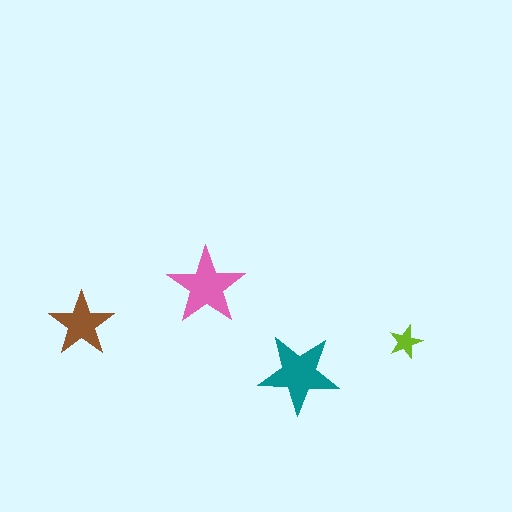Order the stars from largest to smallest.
the teal one, the pink one, the brown one, the lime one.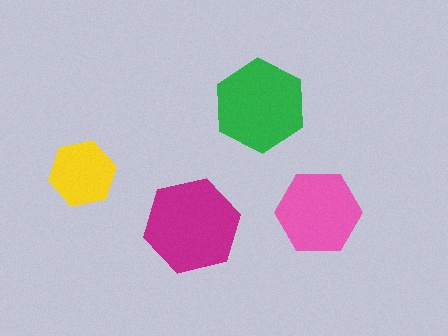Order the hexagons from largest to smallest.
the magenta one, the green one, the pink one, the yellow one.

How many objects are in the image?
There are 4 objects in the image.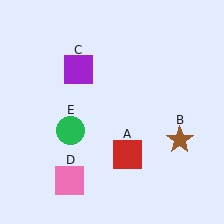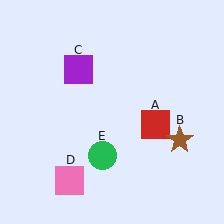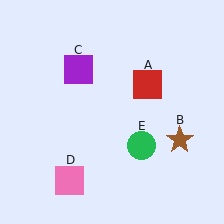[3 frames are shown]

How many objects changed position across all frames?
2 objects changed position: red square (object A), green circle (object E).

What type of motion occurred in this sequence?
The red square (object A), green circle (object E) rotated counterclockwise around the center of the scene.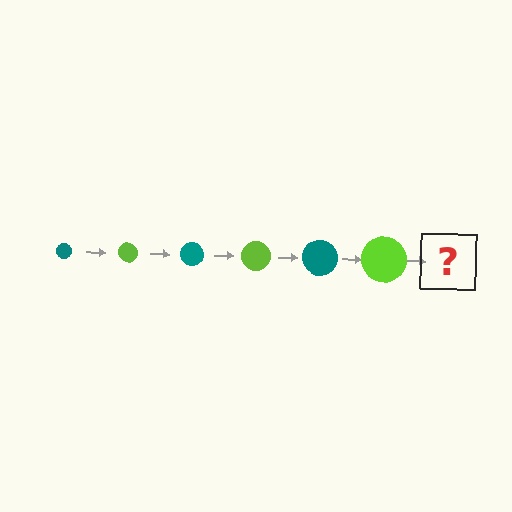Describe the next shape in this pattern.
It should be a teal circle, larger than the previous one.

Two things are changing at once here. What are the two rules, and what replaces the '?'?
The two rules are that the circle grows larger each step and the color cycles through teal and lime. The '?' should be a teal circle, larger than the previous one.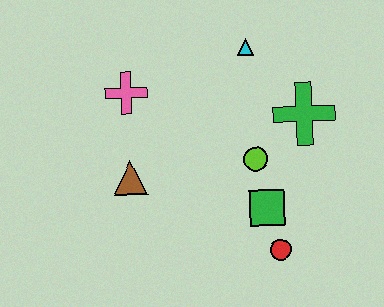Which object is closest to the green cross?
The lime circle is closest to the green cross.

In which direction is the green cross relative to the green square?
The green cross is above the green square.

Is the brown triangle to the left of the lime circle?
Yes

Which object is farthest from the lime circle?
The pink cross is farthest from the lime circle.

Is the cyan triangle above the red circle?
Yes